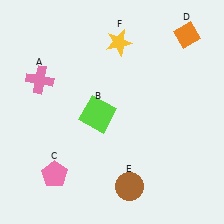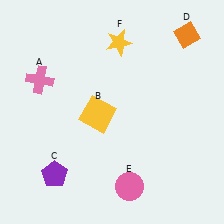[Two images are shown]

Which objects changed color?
B changed from lime to yellow. C changed from pink to purple. E changed from brown to pink.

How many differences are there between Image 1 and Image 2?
There are 3 differences between the two images.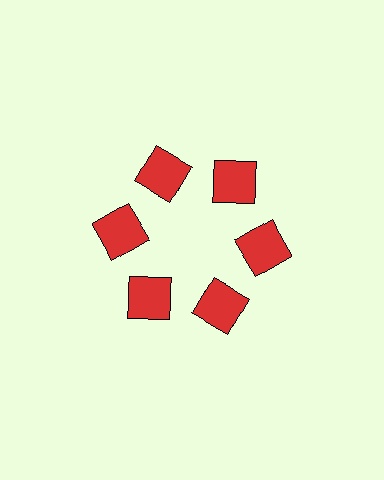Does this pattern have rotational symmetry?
Yes, this pattern has 6-fold rotational symmetry. It looks the same after rotating 60 degrees around the center.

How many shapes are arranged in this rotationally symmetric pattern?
There are 6 shapes, arranged in 6 groups of 1.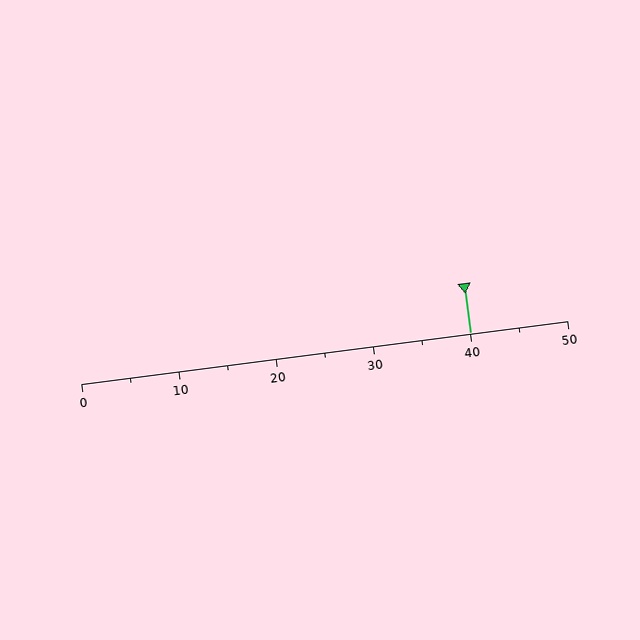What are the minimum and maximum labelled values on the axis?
The axis runs from 0 to 50.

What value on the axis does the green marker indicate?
The marker indicates approximately 40.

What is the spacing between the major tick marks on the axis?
The major ticks are spaced 10 apart.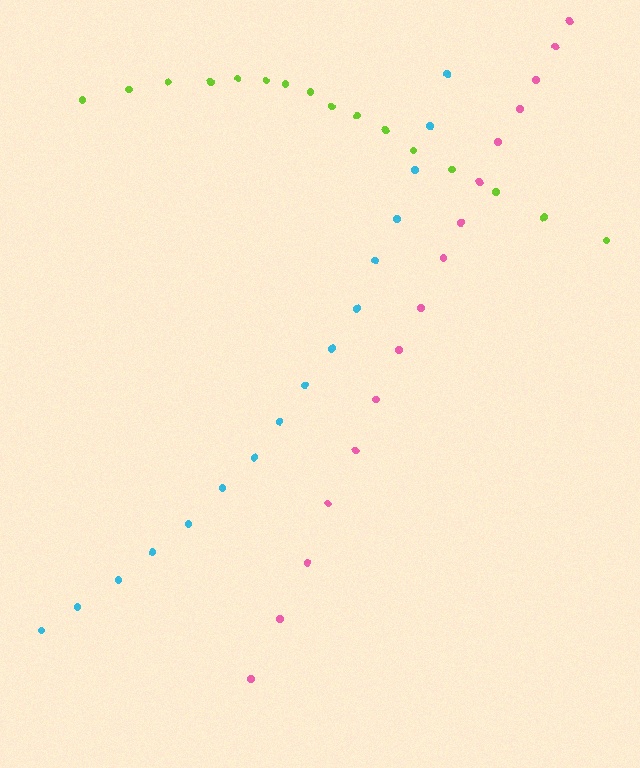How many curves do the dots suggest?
There are 3 distinct paths.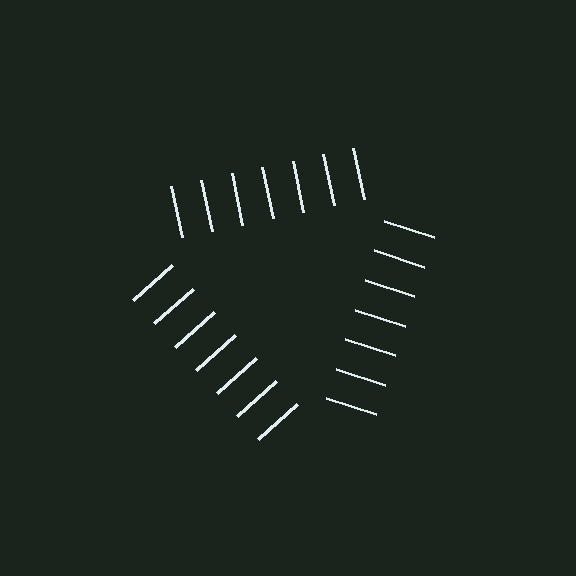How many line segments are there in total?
21 — 7 along each of the 3 edges.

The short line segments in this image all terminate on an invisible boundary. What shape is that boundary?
An illusory triangle — the line segments terminate on its edges but no continuous stroke is drawn.